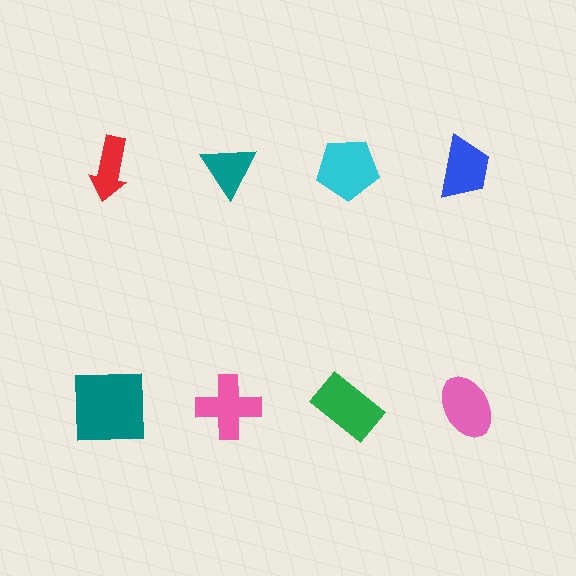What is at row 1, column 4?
A blue trapezoid.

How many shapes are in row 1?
4 shapes.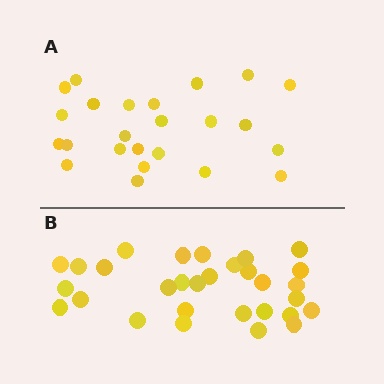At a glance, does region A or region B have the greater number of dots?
Region B (the bottom region) has more dots.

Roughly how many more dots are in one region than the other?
Region B has about 6 more dots than region A.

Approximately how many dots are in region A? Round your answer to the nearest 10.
About 20 dots. (The exact count is 24, which rounds to 20.)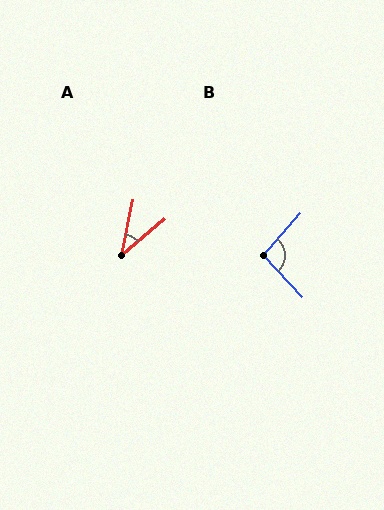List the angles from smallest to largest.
A (38°), B (96°).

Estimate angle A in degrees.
Approximately 38 degrees.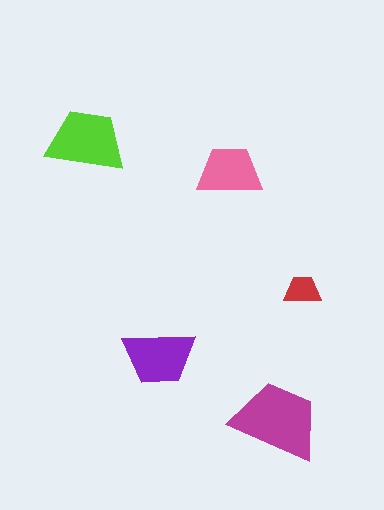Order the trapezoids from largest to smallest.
the magenta one, the lime one, the purple one, the pink one, the red one.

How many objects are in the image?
There are 5 objects in the image.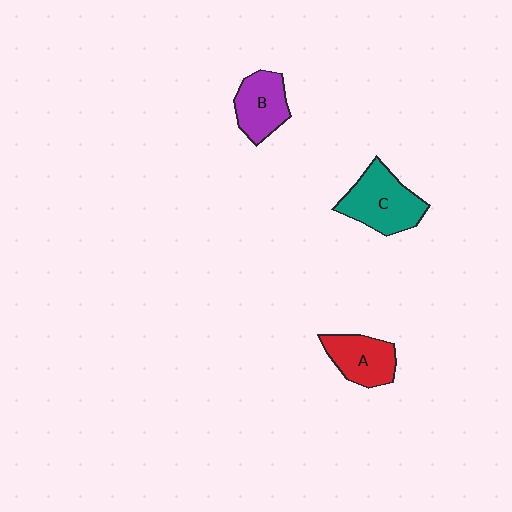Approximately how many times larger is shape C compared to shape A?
Approximately 1.3 times.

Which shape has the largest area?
Shape C (teal).